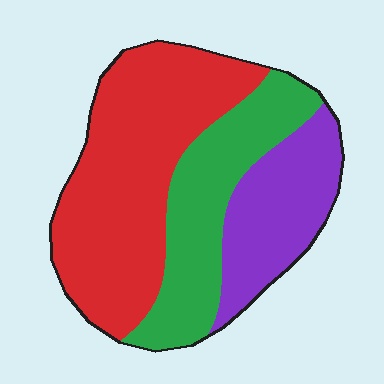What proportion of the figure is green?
Green covers 28% of the figure.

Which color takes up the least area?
Purple, at roughly 25%.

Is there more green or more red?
Red.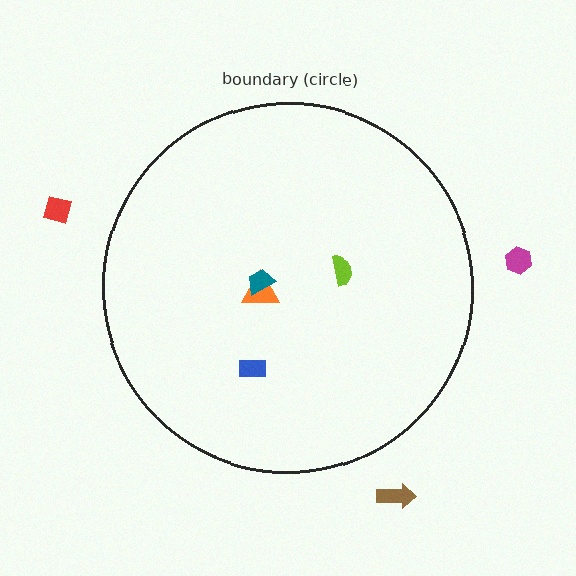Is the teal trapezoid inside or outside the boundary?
Inside.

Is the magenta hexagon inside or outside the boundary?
Outside.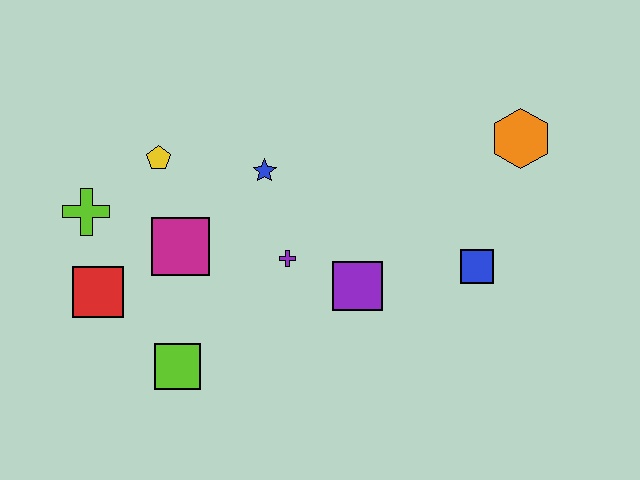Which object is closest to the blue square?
The purple square is closest to the blue square.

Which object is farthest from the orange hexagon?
The red square is farthest from the orange hexagon.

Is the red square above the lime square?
Yes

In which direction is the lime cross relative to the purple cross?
The lime cross is to the left of the purple cross.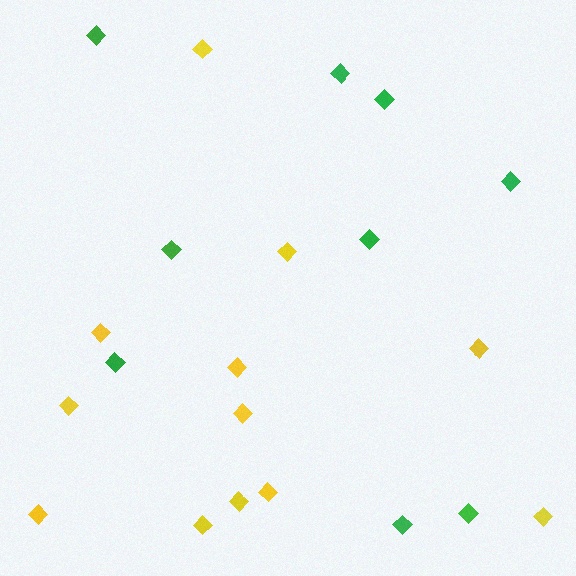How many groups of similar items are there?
There are 2 groups: one group of yellow diamonds (12) and one group of green diamonds (9).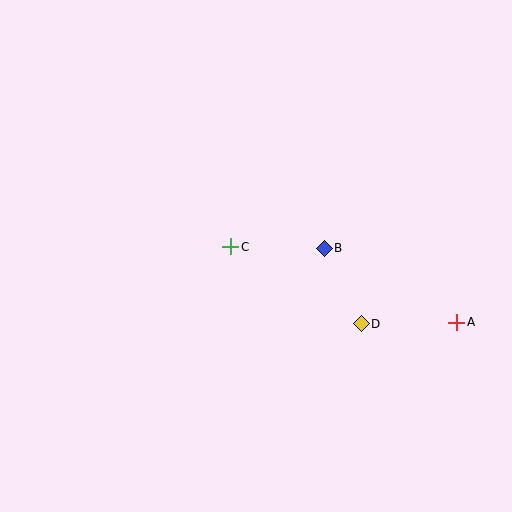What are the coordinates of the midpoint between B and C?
The midpoint between B and C is at (277, 247).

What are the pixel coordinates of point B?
Point B is at (324, 248).